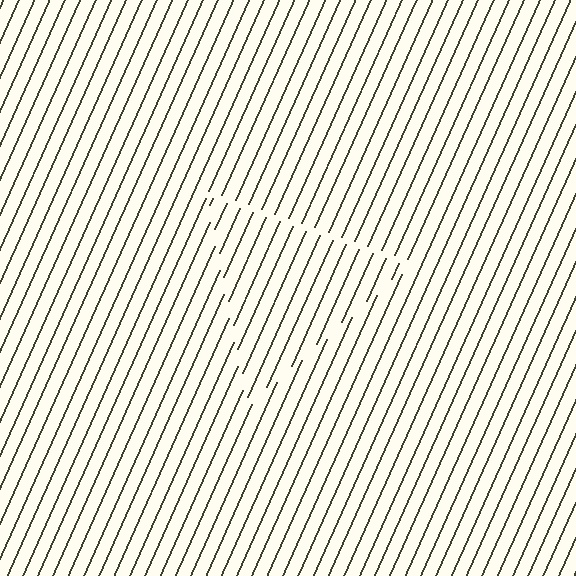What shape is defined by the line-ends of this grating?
An illusory triangle. The interior of the shape contains the same grating, shifted by half a period — the contour is defined by the phase discontinuity where line-ends from the inner and outer gratings abut.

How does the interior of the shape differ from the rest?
The interior of the shape contains the same grating, shifted by half a period — the contour is defined by the phase discontinuity where line-ends from the inner and outer gratings abut.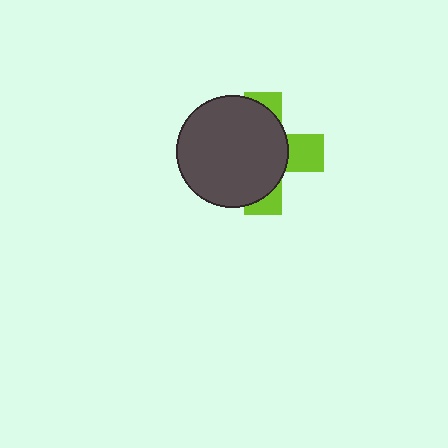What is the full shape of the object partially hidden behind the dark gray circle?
The partially hidden object is a lime cross.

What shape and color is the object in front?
The object in front is a dark gray circle.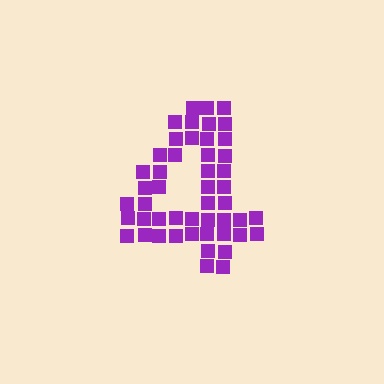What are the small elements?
The small elements are squares.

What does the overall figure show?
The overall figure shows the digit 4.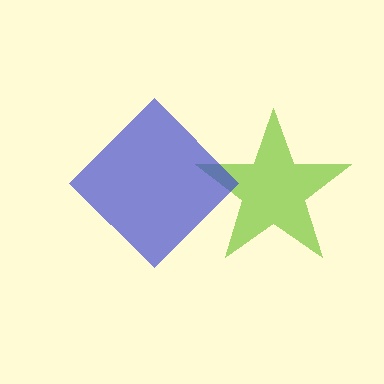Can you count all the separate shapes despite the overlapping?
Yes, there are 2 separate shapes.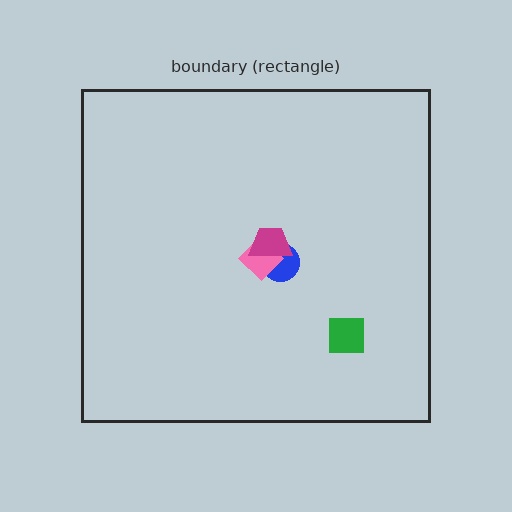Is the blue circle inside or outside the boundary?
Inside.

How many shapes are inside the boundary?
4 inside, 0 outside.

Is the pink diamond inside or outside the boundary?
Inside.